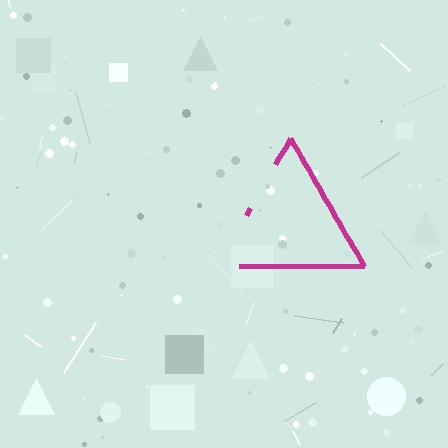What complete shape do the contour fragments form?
The contour fragments form a triangle.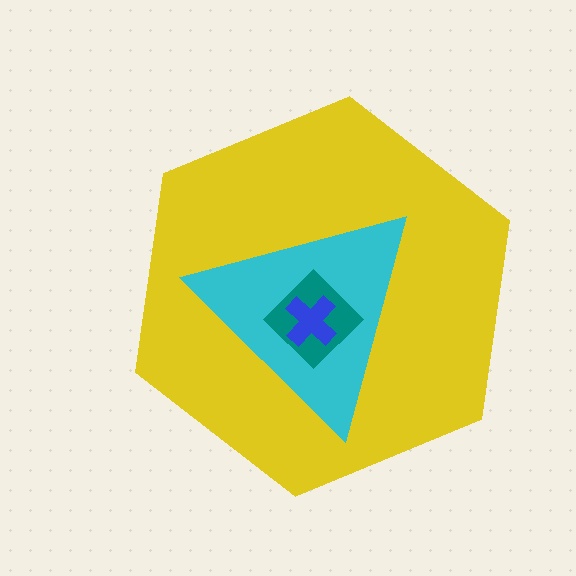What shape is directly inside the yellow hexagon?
The cyan triangle.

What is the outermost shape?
The yellow hexagon.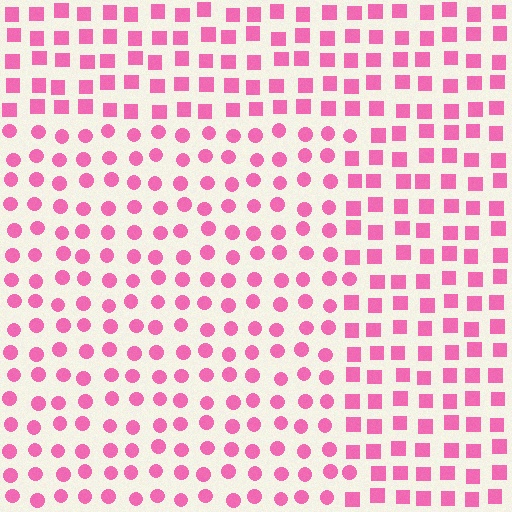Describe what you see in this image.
The image is filled with small pink elements arranged in a uniform grid. A rectangle-shaped region contains circles, while the surrounding area contains squares. The boundary is defined purely by the change in element shape.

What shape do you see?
I see a rectangle.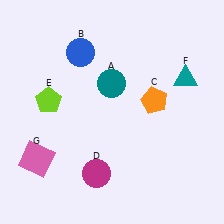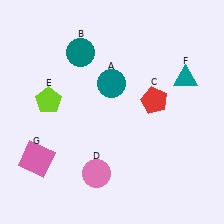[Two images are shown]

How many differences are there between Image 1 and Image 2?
There are 3 differences between the two images.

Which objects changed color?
B changed from blue to teal. C changed from orange to red. D changed from magenta to pink.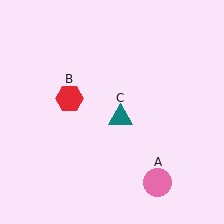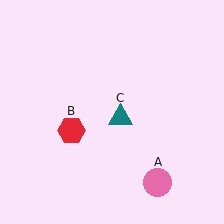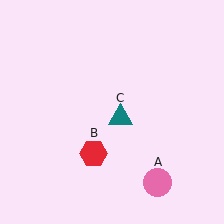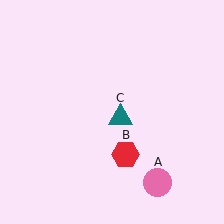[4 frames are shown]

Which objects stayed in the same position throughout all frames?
Pink circle (object A) and teal triangle (object C) remained stationary.